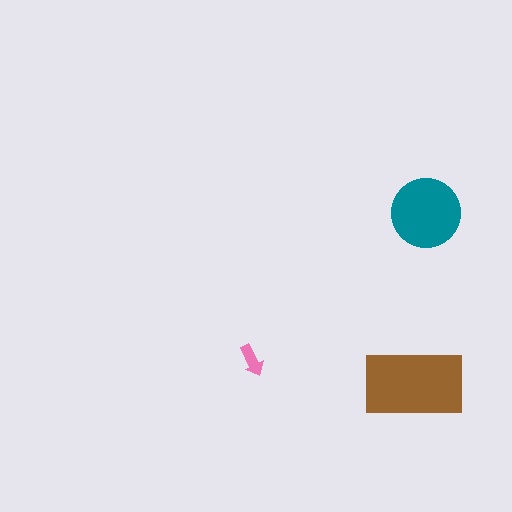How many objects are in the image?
There are 3 objects in the image.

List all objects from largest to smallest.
The brown rectangle, the teal circle, the pink arrow.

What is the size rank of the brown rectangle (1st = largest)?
1st.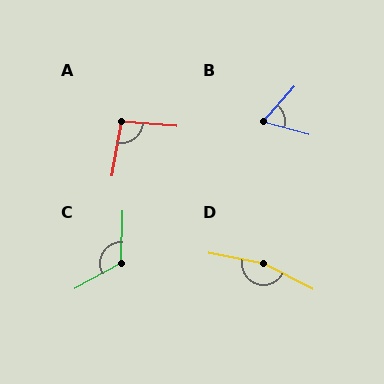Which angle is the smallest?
B, at approximately 63 degrees.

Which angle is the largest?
D, at approximately 163 degrees.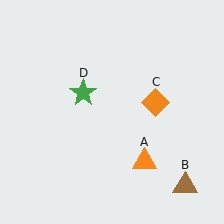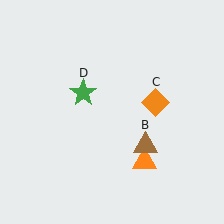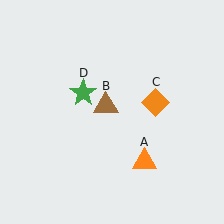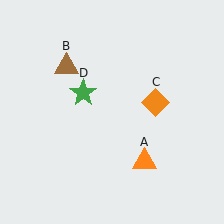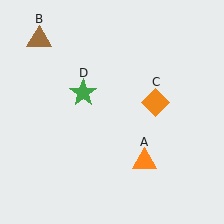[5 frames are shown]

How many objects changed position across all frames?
1 object changed position: brown triangle (object B).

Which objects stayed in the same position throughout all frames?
Orange triangle (object A) and orange diamond (object C) and green star (object D) remained stationary.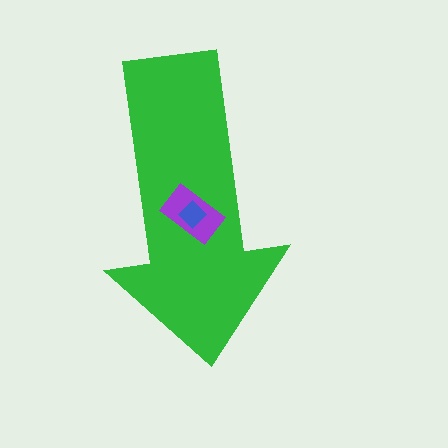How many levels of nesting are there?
3.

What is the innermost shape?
The blue diamond.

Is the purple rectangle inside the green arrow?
Yes.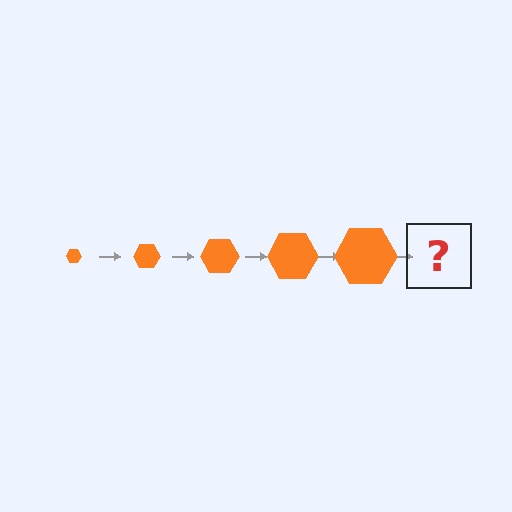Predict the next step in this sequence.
The next step is an orange hexagon, larger than the previous one.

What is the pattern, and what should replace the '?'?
The pattern is that the hexagon gets progressively larger each step. The '?' should be an orange hexagon, larger than the previous one.